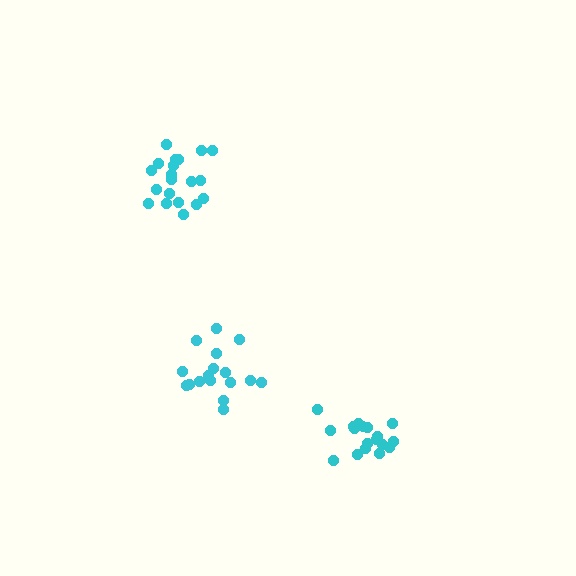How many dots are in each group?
Group 1: 17 dots, Group 2: 20 dots, Group 3: 18 dots (55 total).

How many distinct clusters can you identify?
There are 3 distinct clusters.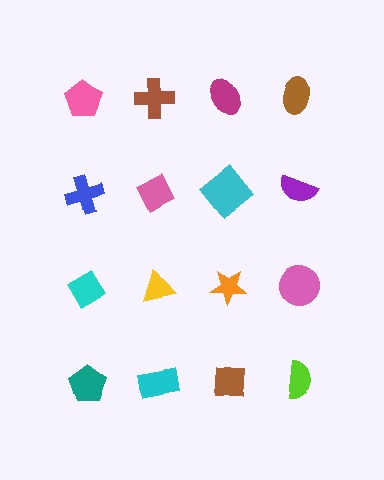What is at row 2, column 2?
A pink diamond.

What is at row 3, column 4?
A pink circle.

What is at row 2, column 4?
A purple semicircle.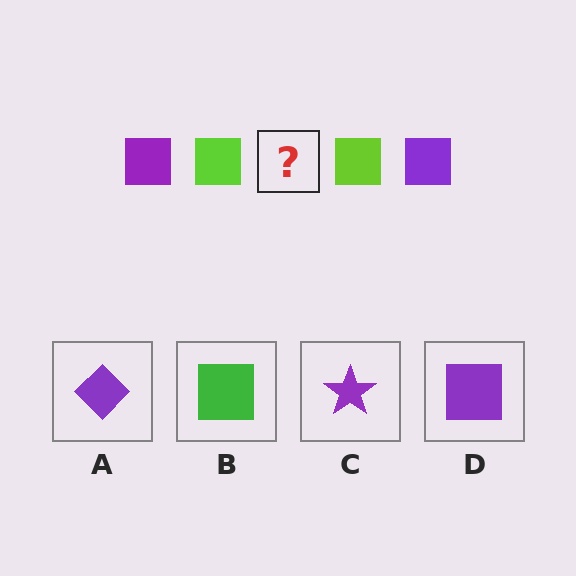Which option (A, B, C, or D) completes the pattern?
D.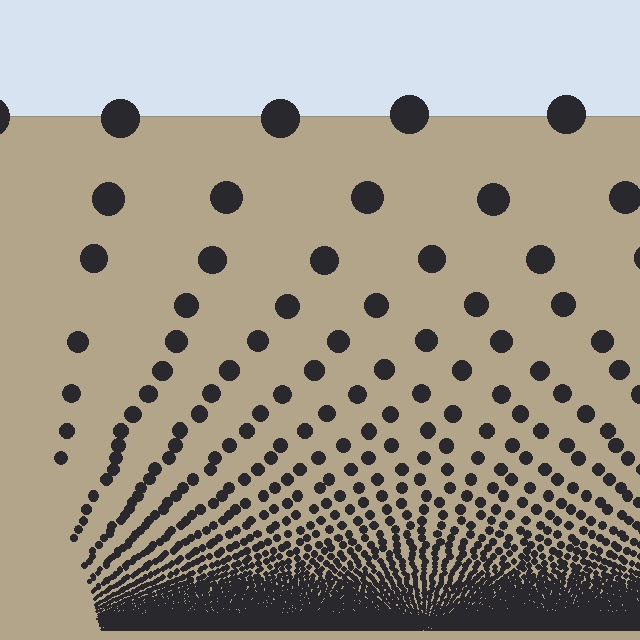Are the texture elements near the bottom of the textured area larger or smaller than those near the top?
Smaller. The gradient is inverted — elements near the bottom are smaller and denser.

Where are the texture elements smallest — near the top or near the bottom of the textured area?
Near the bottom.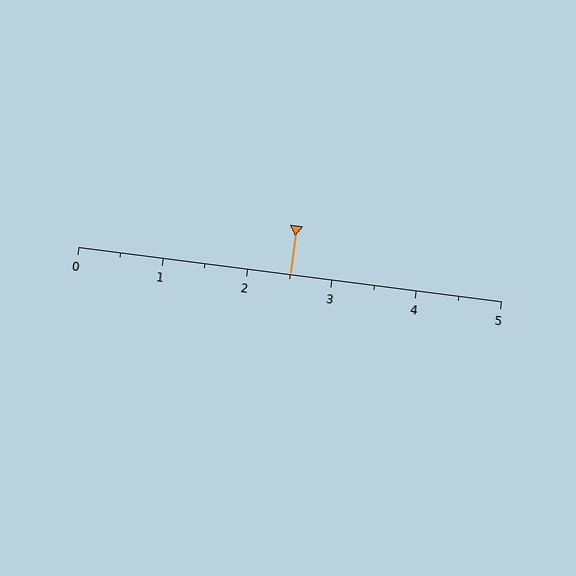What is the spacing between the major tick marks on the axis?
The major ticks are spaced 1 apart.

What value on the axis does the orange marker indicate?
The marker indicates approximately 2.5.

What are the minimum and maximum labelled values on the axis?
The axis runs from 0 to 5.